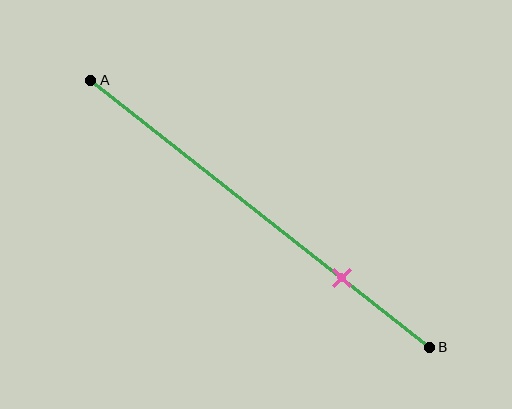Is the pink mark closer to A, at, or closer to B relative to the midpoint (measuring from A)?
The pink mark is closer to point B than the midpoint of segment AB.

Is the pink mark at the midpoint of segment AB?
No, the mark is at about 75% from A, not at the 50% midpoint.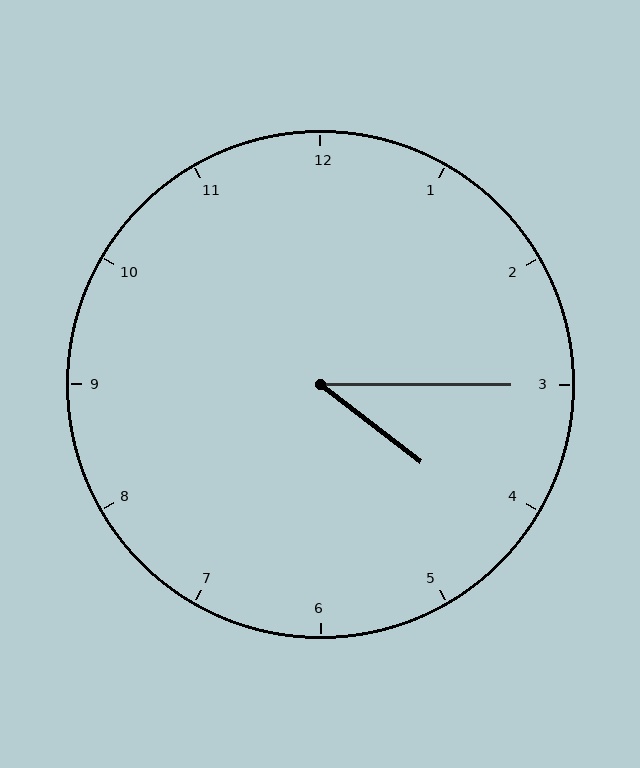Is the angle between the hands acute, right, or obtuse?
It is acute.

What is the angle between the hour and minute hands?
Approximately 38 degrees.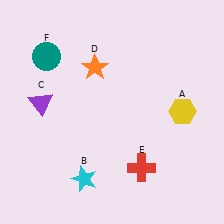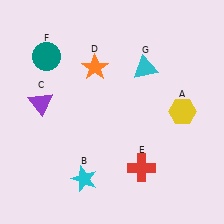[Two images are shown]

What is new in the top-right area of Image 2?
A cyan triangle (G) was added in the top-right area of Image 2.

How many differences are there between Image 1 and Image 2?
There is 1 difference between the two images.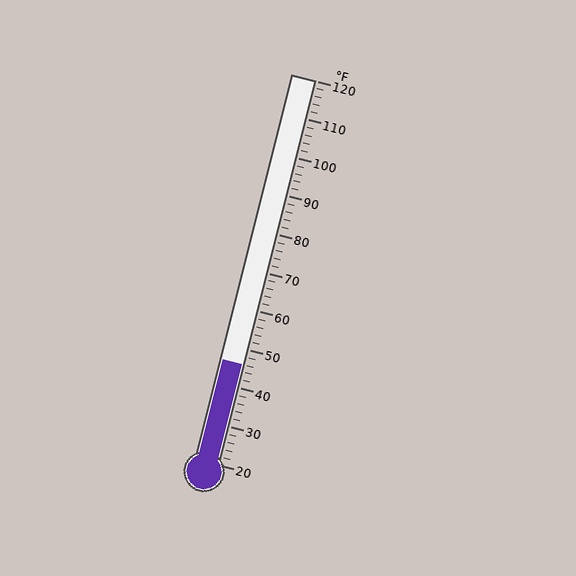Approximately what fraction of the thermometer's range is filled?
The thermometer is filled to approximately 25% of its range.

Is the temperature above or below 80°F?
The temperature is below 80°F.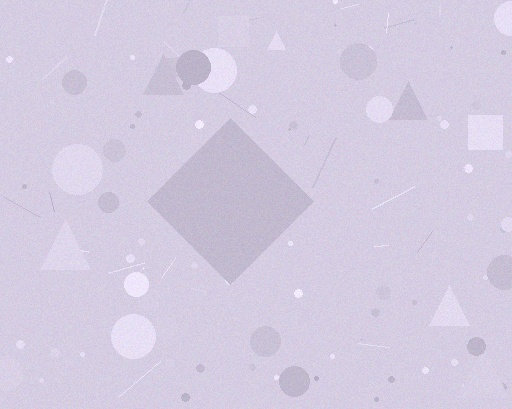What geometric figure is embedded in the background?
A diamond is embedded in the background.